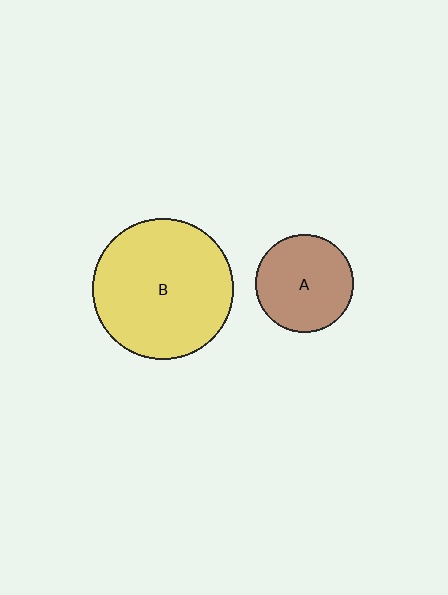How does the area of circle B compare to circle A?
Approximately 2.1 times.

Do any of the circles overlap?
No, none of the circles overlap.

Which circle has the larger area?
Circle B (yellow).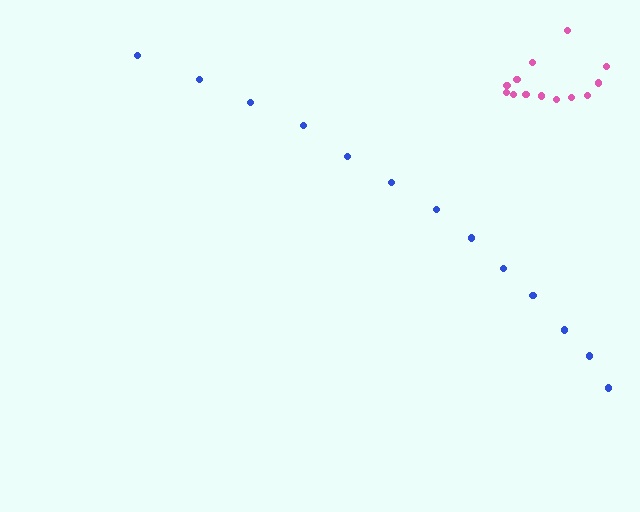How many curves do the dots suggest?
There are 2 distinct paths.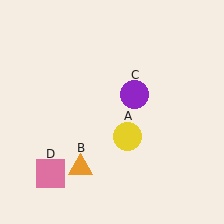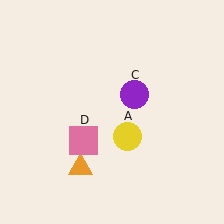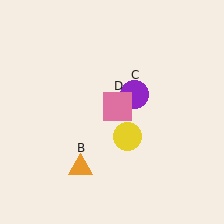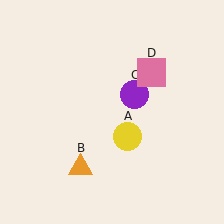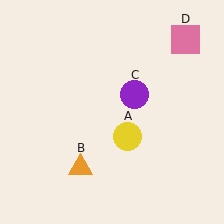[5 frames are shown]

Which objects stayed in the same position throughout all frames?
Yellow circle (object A) and orange triangle (object B) and purple circle (object C) remained stationary.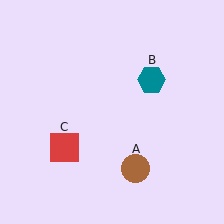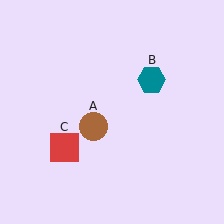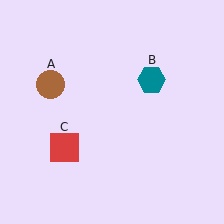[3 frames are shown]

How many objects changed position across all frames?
1 object changed position: brown circle (object A).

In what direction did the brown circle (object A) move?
The brown circle (object A) moved up and to the left.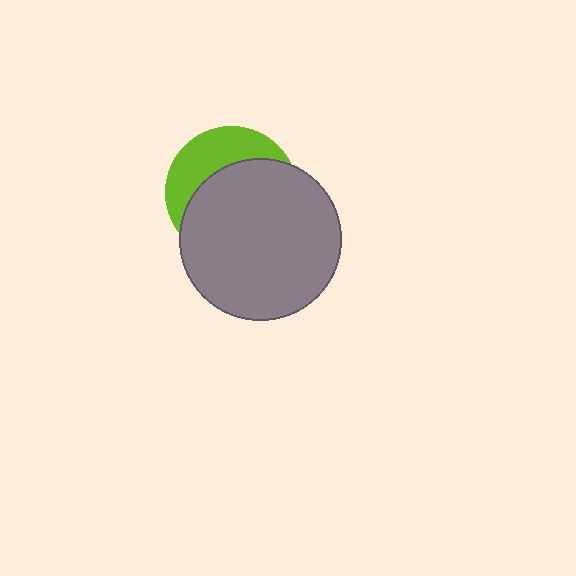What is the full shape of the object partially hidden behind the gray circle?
The partially hidden object is a lime circle.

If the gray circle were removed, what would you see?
You would see the complete lime circle.